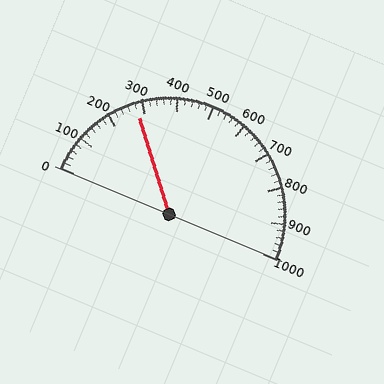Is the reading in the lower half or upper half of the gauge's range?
The reading is in the lower half of the range (0 to 1000).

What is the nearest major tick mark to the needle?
The nearest major tick mark is 300.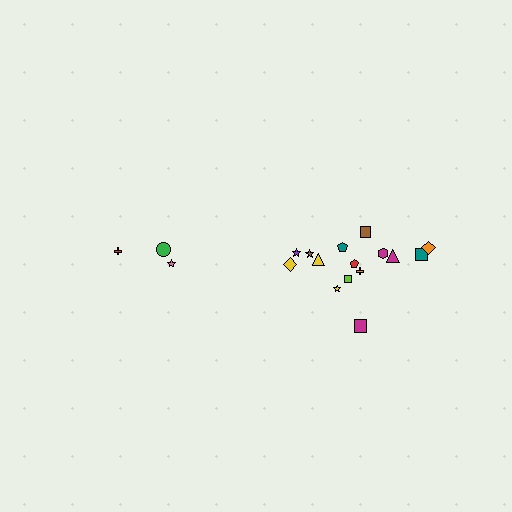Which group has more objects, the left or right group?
The right group.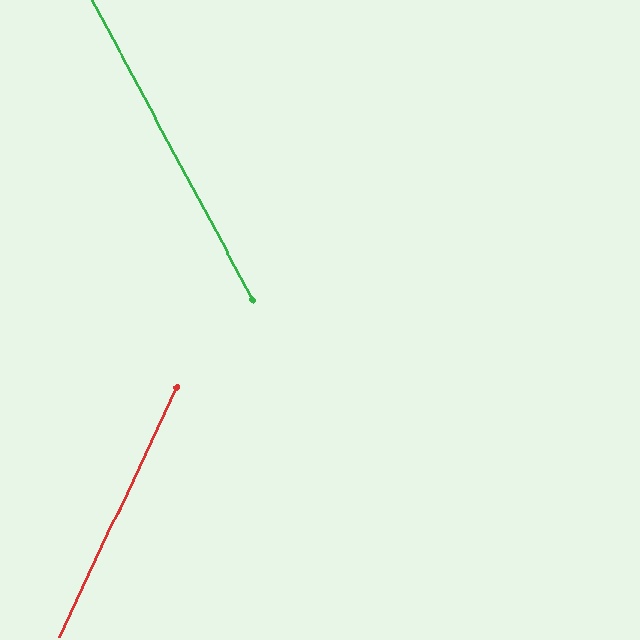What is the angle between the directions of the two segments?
Approximately 53 degrees.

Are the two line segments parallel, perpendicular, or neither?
Neither parallel nor perpendicular — they differ by about 53°.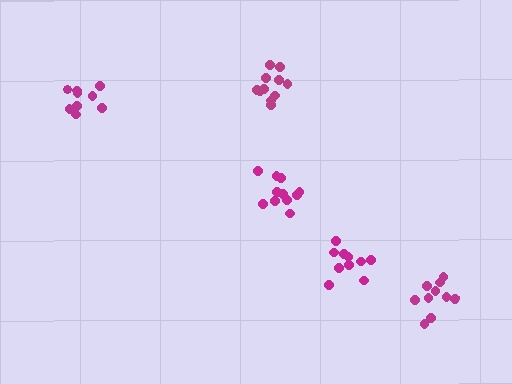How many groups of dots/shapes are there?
There are 5 groups.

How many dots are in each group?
Group 1: 9 dots, Group 2: 10 dots, Group 3: 10 dots, Group 4: 11 dots, Group 5: 12 dots (52 total).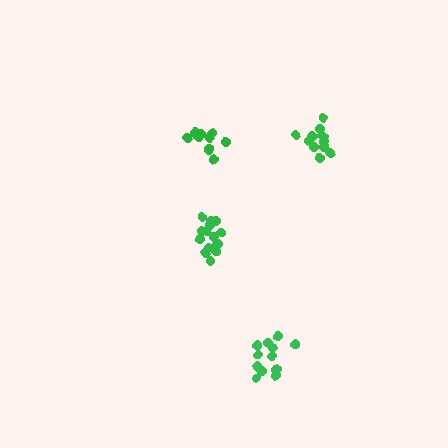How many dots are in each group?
Group 1: 13 dots, Group 2: 12 dots, Group 3: 10 dots, Group 4: 15 dots (50 total).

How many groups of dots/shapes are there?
There are 4 groups.